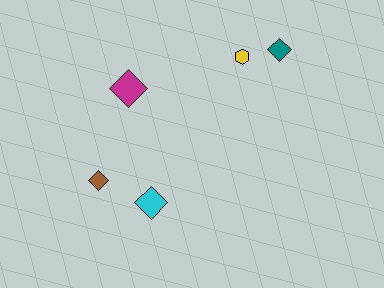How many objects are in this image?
There are 5 objects.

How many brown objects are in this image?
There is 1 brown object.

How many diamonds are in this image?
There are 4 diamonds.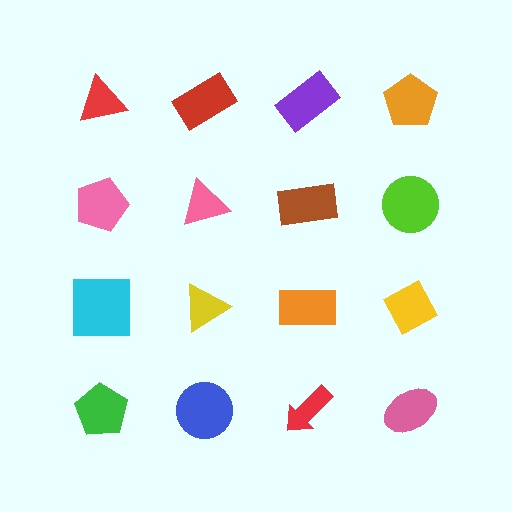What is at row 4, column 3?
A red arrow.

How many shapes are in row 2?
4 shapes.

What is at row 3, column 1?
A cyan square.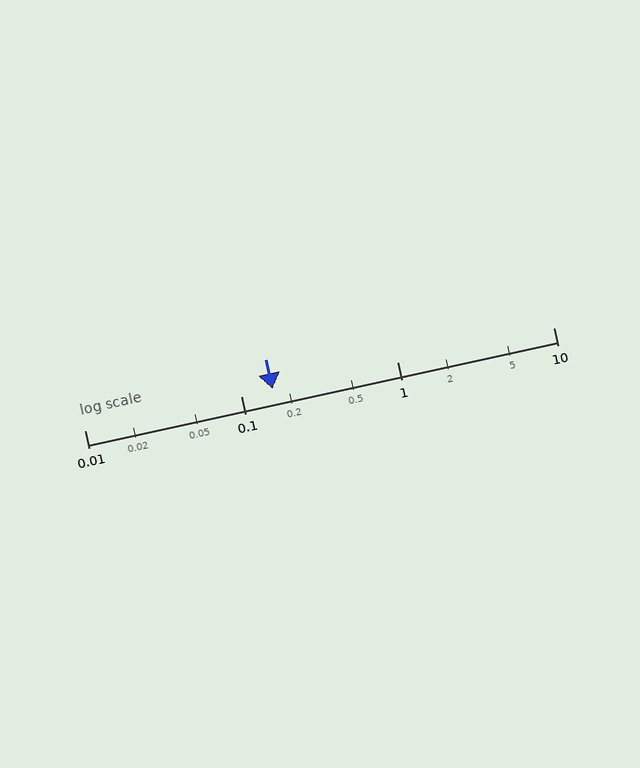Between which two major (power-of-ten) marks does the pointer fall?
The pointer is between 0.1 and 1.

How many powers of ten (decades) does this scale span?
The scale spans 3 decades, from 0.01 to 10.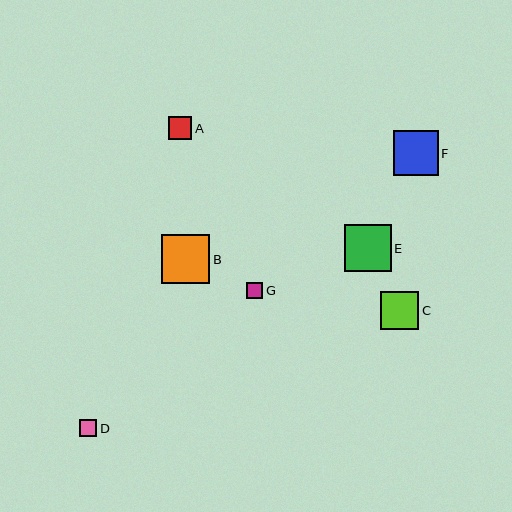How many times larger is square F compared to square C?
Square F is approximately 1.2 times the size of square C.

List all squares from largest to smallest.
From largest to smallest: B, E, F, C, A, D, G.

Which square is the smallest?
Square G is the smallest with a size of approximately 16 pixels.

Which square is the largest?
Square B is the largest with a size of approximately 48 pixels.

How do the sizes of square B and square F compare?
Square B and square F are approximately the same size.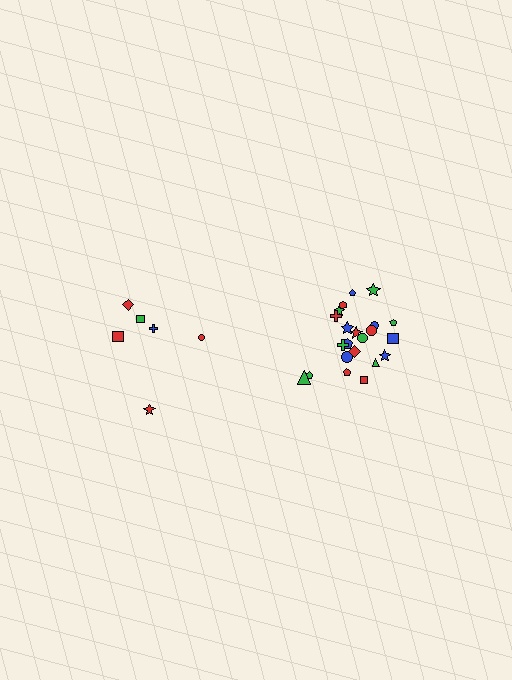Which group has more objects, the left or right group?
The right group.